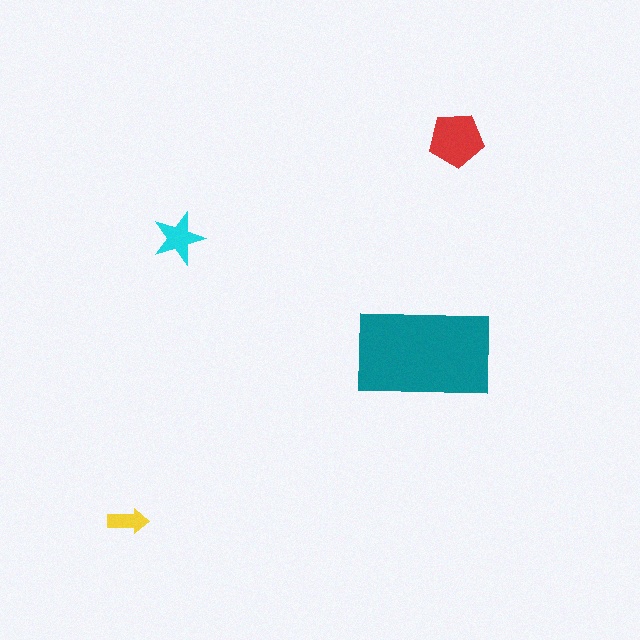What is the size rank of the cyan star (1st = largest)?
3rd.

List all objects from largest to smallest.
The teal rectangle, the red pentagon, the cyan star, the yellow arrow.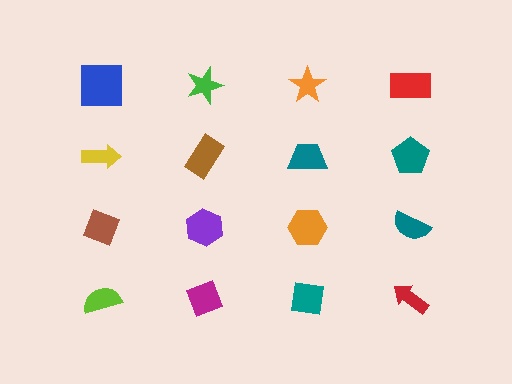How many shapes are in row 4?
4 shapes.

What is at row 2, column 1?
A yellow arrow.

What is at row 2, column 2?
A brown rectangle.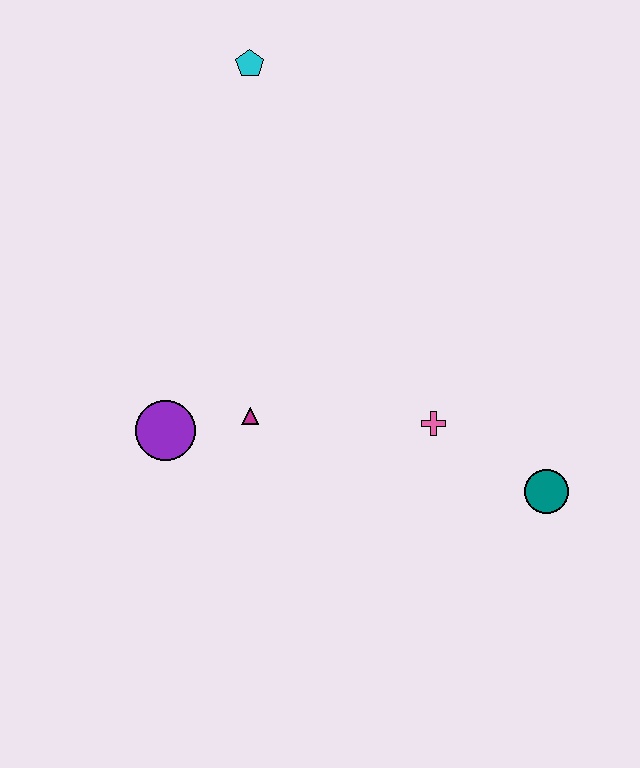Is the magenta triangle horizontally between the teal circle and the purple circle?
Yes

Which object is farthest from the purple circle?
The teal circle is farthest from the purple circle.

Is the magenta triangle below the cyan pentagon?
Yes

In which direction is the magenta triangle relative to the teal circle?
The magenta triangle is to the left of the teal circle.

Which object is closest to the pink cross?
The teal circle is closest to the pink cross.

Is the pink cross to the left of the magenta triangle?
No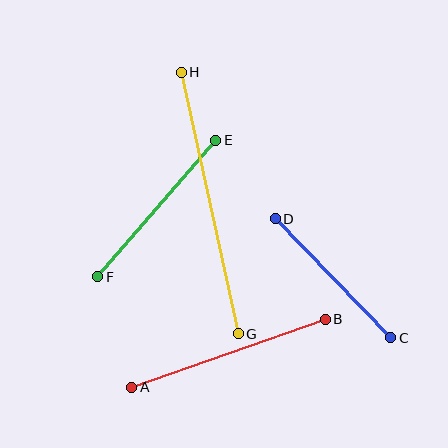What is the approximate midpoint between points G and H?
The midpoint is at approximately (210, 203) pixels.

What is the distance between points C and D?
The distance is approximately 166 pixels.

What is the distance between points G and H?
The distance is approximately 268 pixels.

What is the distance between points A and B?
The distance is approximately 205 pixels.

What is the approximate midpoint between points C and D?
The midpoint is at approximately (333, 278) pixels.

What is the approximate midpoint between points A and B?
The midpoint is at approximately (228, 353) pixels.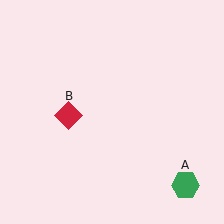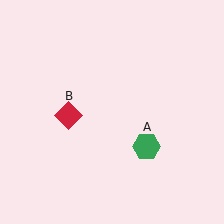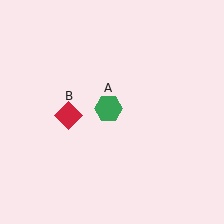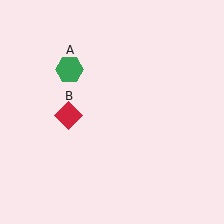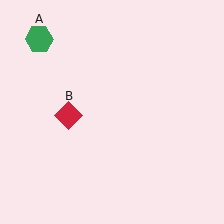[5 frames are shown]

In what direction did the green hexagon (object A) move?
The green hexagon (object A) moved up and to the left.